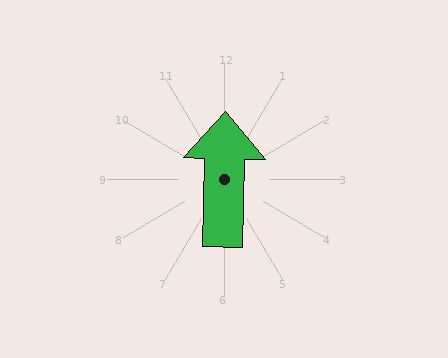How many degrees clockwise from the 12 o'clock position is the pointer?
Approximately 1 degrees.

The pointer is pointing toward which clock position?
Roughly 12 o'clock.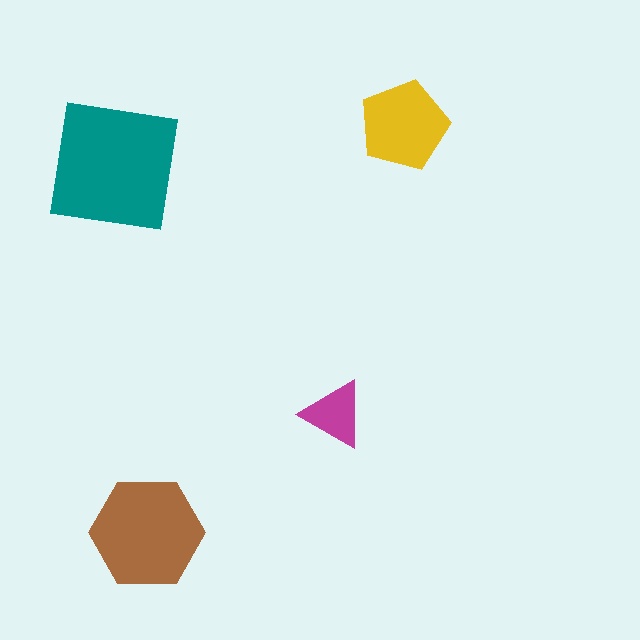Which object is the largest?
The teal square.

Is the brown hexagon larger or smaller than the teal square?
Smaller.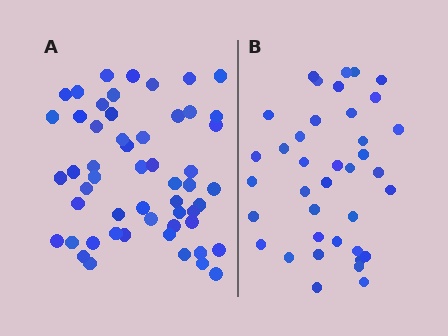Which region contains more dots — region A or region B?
Region A (the left region) has more dots.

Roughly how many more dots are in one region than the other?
Region A has approximately 15 more dots than region B.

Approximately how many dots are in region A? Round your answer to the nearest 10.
About 50 dots. (The exact count is 54, which rounds to 50.)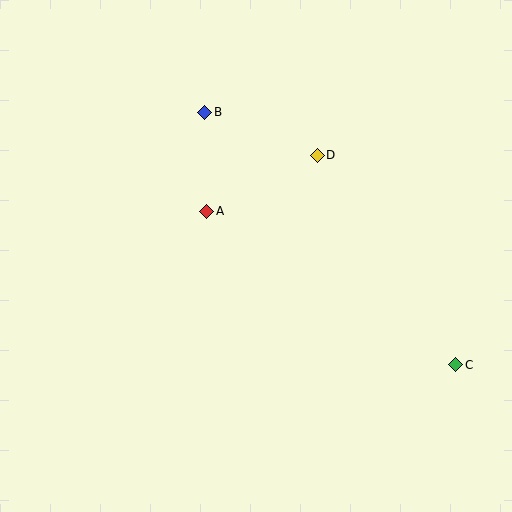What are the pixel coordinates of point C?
Point C is at (456, 365).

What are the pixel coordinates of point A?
Point A is at (207, 211).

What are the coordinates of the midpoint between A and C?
The midpoint between A and C is at (331, 288).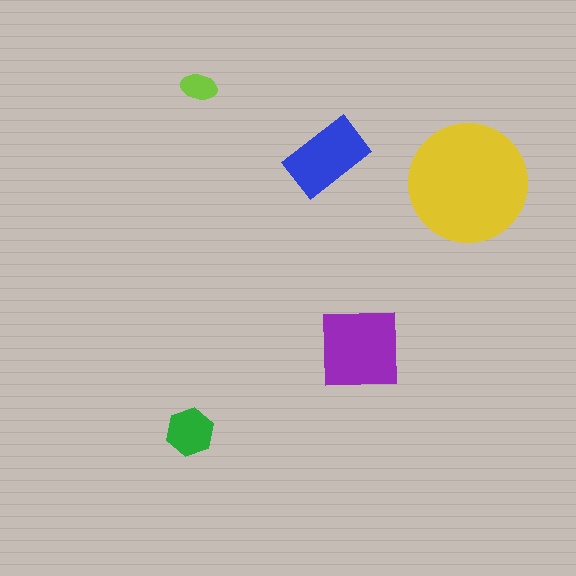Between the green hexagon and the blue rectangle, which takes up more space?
The blue rectangle.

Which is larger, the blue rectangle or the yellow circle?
The yellow circle.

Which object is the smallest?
The lime ellipse.